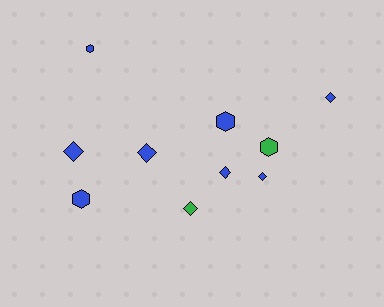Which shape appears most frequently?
Diamond, with 6 objects.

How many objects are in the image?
There are 10 objects.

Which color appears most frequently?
Blue, with 8 objects.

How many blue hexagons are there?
There are 3 blue hexagons.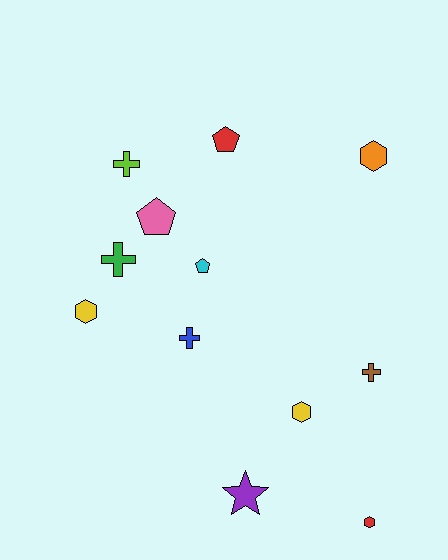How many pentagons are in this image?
There are 3 pentagons.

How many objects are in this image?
There are 12 objects.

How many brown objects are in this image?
There is 1 brown object.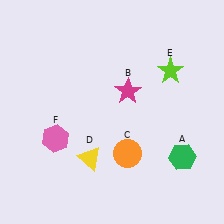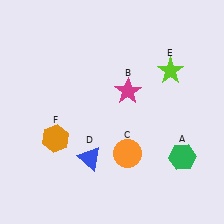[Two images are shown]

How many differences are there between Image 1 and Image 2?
There are 2 differences between the two images.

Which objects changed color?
D changed from yellow to blue. F changed from pink to orange.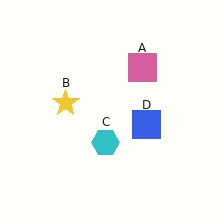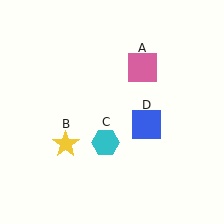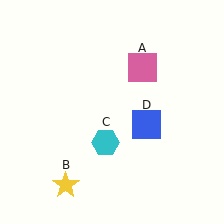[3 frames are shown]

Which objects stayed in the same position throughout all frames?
Pink square (object A) and cyan hexagon (object C) and blue square (object D) remained stationary.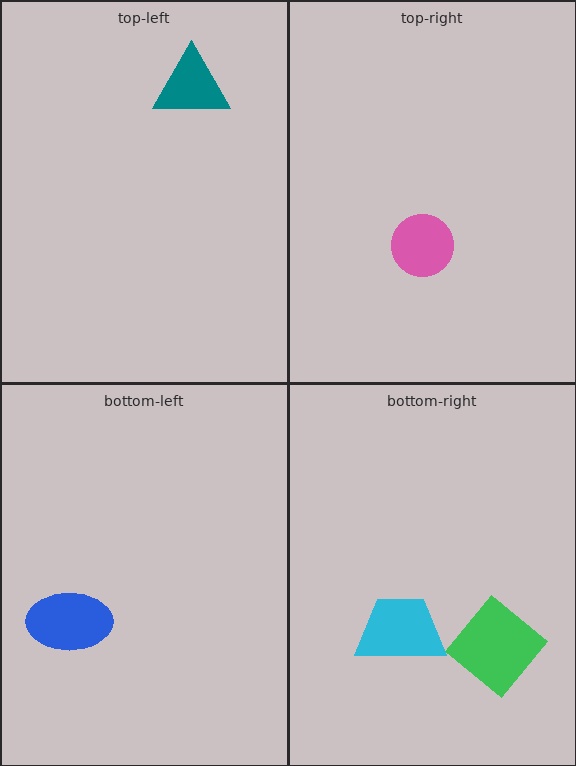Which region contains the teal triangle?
The top-left region.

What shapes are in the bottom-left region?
The blue ellipse.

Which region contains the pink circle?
The top-right region.